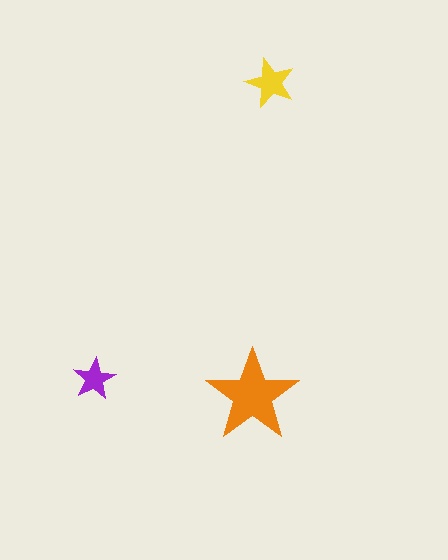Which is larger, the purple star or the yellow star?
The yellow one.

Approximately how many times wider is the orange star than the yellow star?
About 2 times wider.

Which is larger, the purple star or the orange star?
The orange one.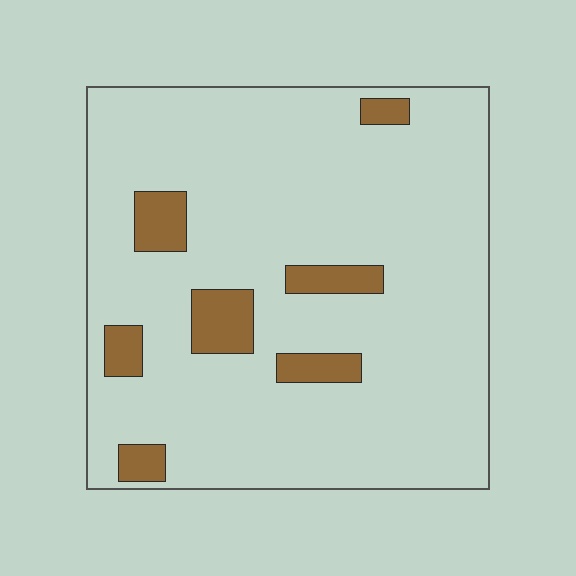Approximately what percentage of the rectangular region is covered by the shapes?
Approximately 10%.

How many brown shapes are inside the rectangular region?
7.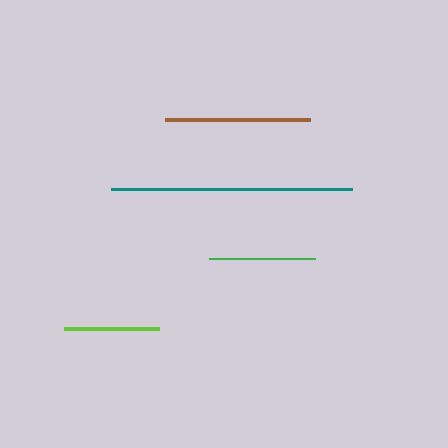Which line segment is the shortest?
The lime line is the shortest at approximately 95 pixels.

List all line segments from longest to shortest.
From longest to shortest: teal, brown, green, lime.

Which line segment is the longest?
The teal line is the longest at approximately 241 pixels.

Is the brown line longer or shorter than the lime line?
The brown line is longer than the lime line.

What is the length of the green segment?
The green segment is approximately 106 pixels long.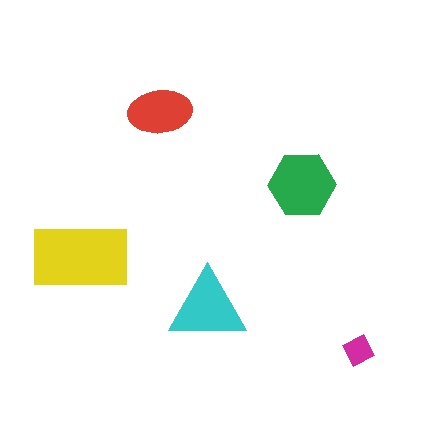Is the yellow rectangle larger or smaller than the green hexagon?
Larger.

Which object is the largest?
The yellow rectangle.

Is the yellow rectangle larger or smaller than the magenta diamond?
Larger.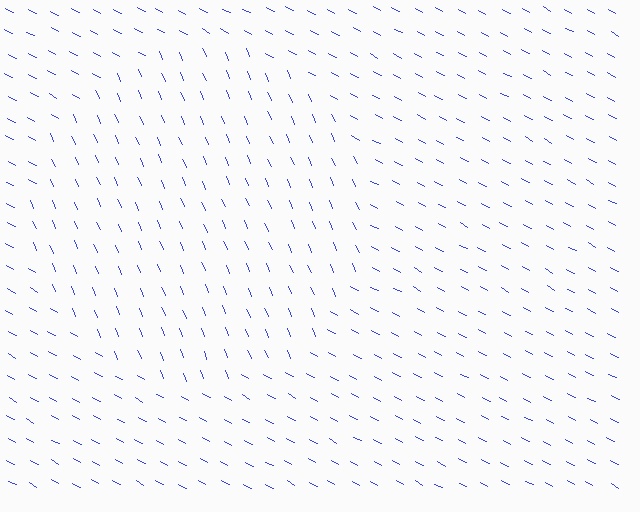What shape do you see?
I see a circle.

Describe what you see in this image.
The image is filled with small blue line segments. A circle region in the image has lines oriented differently from the surrounding lines, creating a visible texture boundary.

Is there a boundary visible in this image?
Yes, there is a texture boundary formed by a change in line orientation.